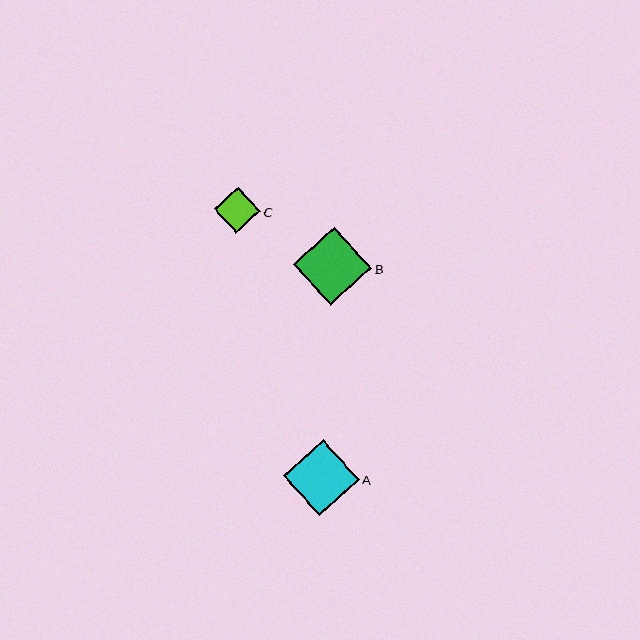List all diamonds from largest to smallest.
From largest to smallest: B, A, C.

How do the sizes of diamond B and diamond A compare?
Diamond B and diamond A are approximately the same size.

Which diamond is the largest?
Diamond B is the largest with a size of approximately 78 pixels.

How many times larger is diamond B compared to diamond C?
Diamond B is approximately 1.7 times the size of diamond C.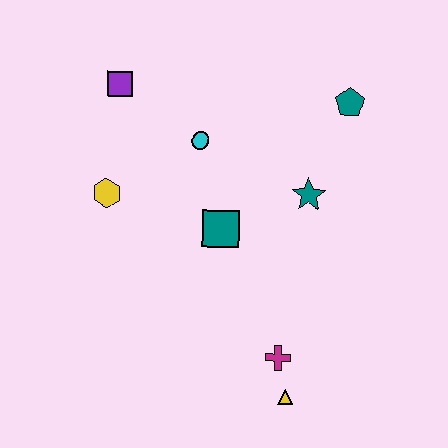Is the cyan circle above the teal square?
Yes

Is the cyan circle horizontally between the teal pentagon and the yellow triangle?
No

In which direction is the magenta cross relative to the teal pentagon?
The magenta cross is below the teal pentagon.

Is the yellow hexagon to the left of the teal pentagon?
Yes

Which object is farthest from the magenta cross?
The purple square is farthest from the magenta cross.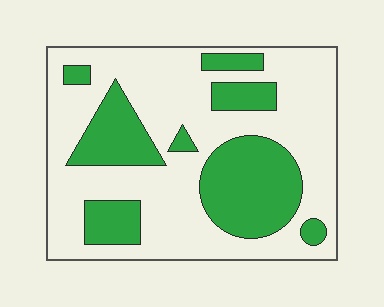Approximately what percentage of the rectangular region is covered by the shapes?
Approximately 30%.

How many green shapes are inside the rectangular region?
8.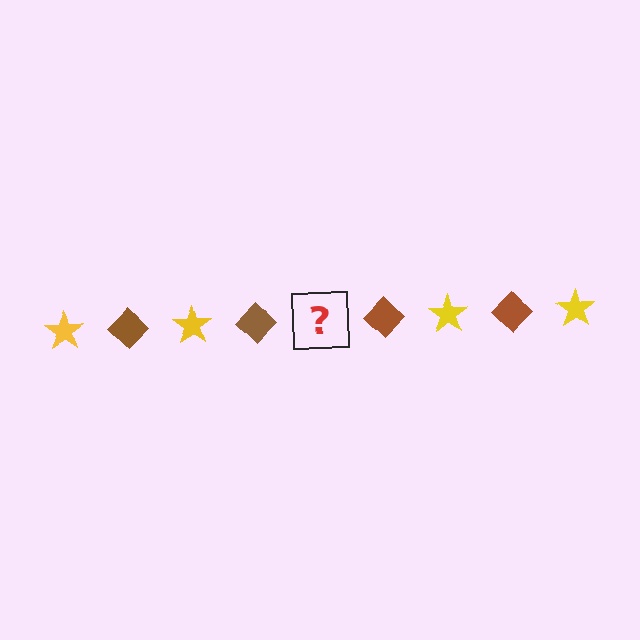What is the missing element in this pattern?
The missing element is a yellow star.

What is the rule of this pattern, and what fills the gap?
The rule is that the pattern alternates between yellow star and brown diamond. The gap should be filled with a yellow star.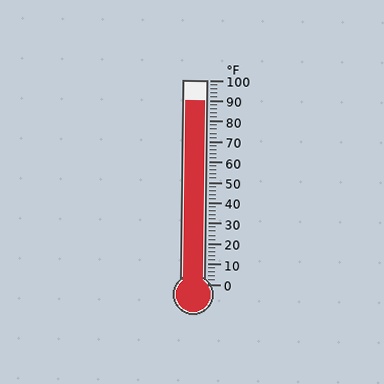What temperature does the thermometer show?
The thermometer shows approximately 90°F.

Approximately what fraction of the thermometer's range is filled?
The thermometer is filled to approximately 90% of its range.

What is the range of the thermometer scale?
The thermometer scale ranges from 0°F to 100°F.